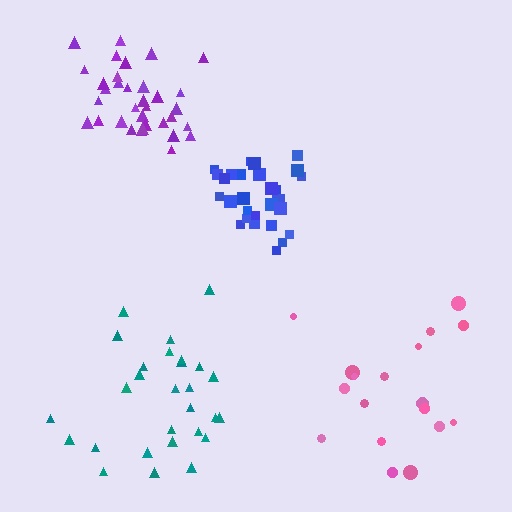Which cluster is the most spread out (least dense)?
Pink.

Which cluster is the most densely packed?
Blue.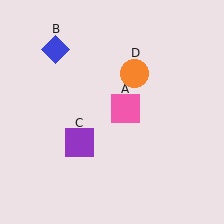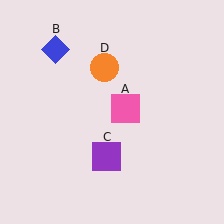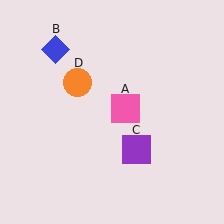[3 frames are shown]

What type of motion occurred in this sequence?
The purple square (object C), orange circle (object D) rotated counterclockwise around the center of the scene.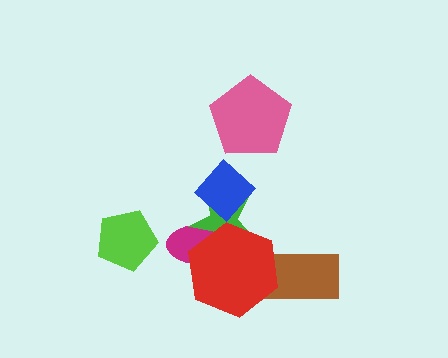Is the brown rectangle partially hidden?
Yes, it is partially covered by another shape.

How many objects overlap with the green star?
3 objects overlap with the green star.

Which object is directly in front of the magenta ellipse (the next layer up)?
The green star is directly in front of the magenta ellipse.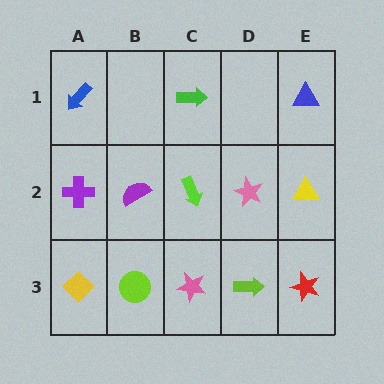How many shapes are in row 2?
5 shapes.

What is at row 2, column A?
A purple cross.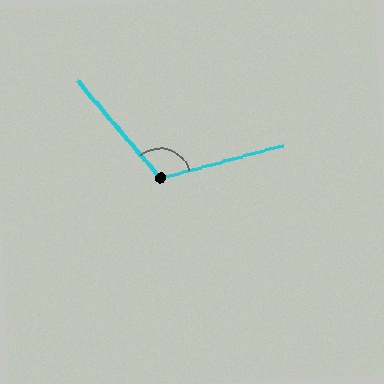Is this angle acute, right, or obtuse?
It is obtuse.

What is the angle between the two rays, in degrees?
Approximately 115 degrees.